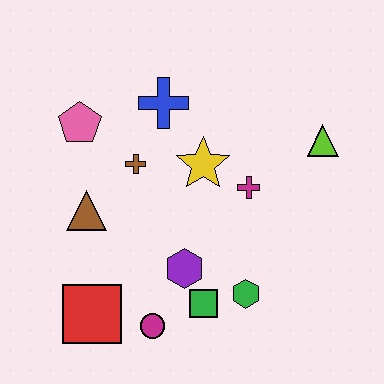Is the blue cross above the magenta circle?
Yes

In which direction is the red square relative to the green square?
The red square is to the left of the green square.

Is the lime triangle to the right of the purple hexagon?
Yes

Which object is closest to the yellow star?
The magenta cross is closest to the yellow star.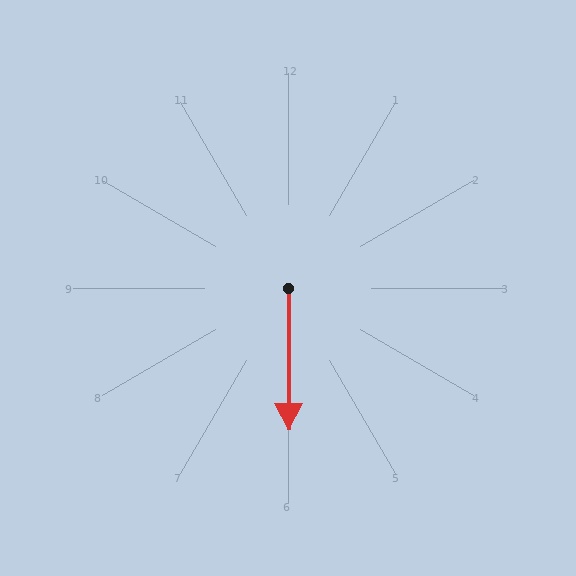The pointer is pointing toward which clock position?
Roughly 6 o'clock.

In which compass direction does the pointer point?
South.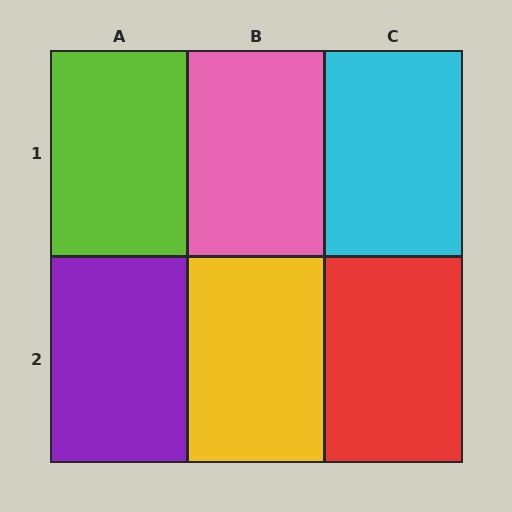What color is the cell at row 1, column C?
Cyan.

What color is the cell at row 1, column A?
Lime.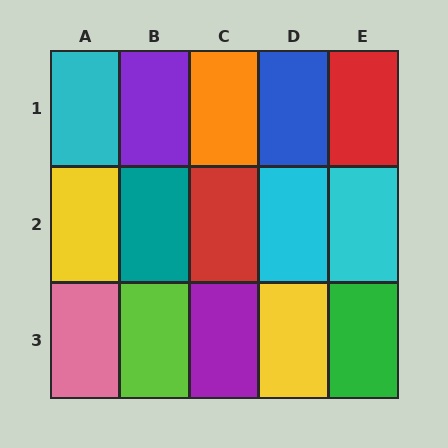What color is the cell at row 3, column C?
Purple.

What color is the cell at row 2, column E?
Cyan.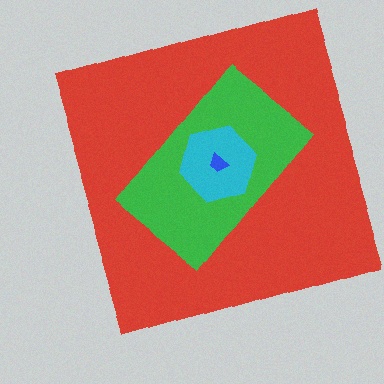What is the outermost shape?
The red square.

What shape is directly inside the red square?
The green rectangle.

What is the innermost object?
The blue trapezoid.